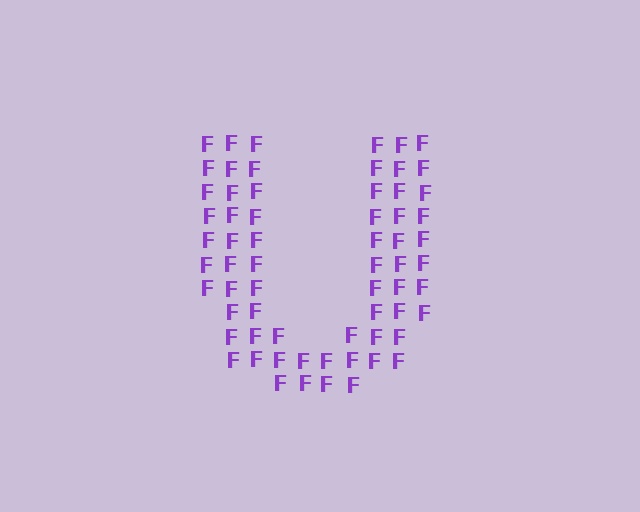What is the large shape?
The large shape is the letter U.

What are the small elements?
The small elements are letter F's.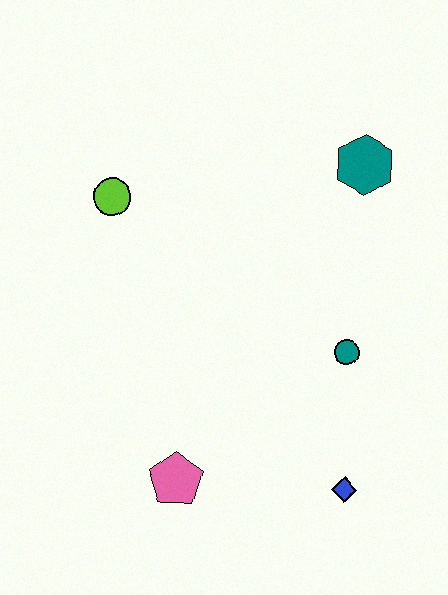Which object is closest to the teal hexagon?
The teal circle is closest to the teal hexagon.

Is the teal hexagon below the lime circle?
No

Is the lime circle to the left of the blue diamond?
Yes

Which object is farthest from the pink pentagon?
The teal hexagon is farthest from the pink pentagon.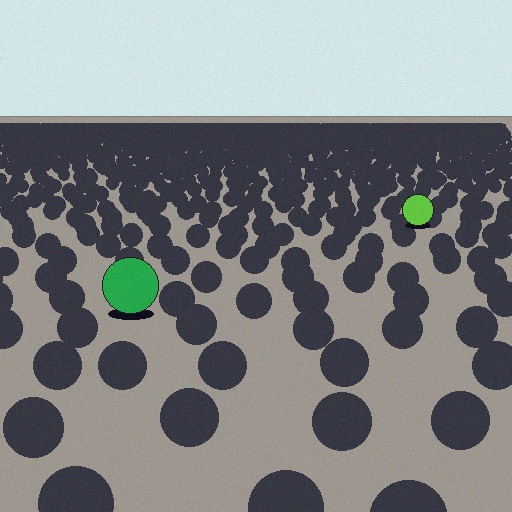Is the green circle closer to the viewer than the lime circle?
Yes. The green circle is closer — you can tell from the texture gradient: the ground texture is coarser near it.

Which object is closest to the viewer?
The green circle is closest. The texture marks near it are larger and more spread out.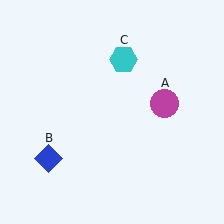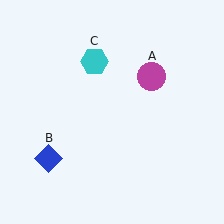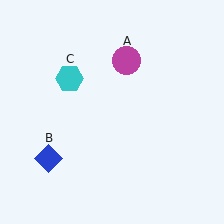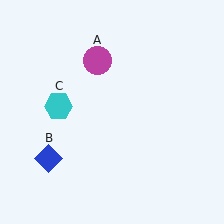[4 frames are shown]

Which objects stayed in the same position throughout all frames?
Blue diamond (object B) remained stationary.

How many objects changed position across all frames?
2 objects changed position: magenta circle (object A), cyan hexagon (object C).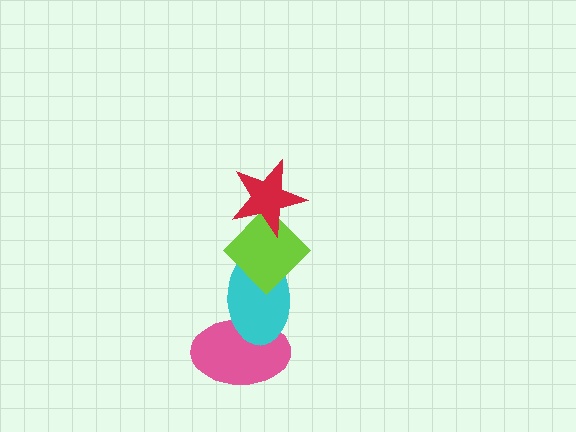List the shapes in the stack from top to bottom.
From top to bottom: the red star, the lime diamond, the cyan ellipse, the pink ellipse.